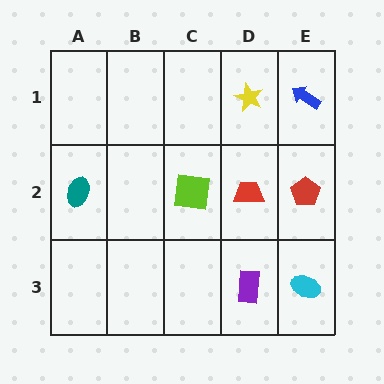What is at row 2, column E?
A red pentagon.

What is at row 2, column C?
A lime square.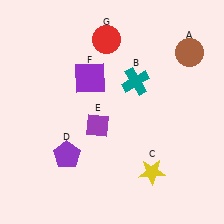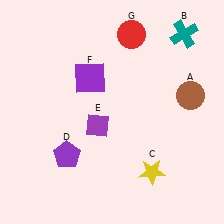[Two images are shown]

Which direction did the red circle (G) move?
The red circle (G) moved right.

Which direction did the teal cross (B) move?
The teal cross (B) moved right.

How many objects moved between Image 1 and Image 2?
3 objects moved between the two images.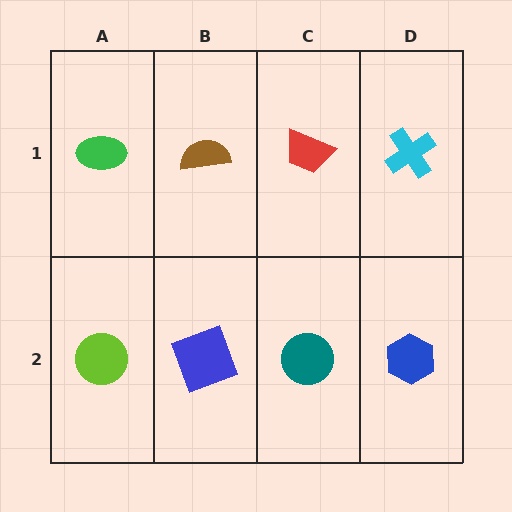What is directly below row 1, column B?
A blue square.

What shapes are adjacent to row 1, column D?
A blue hexagon (row 2, column D), a red trapezoid (row 1, column C).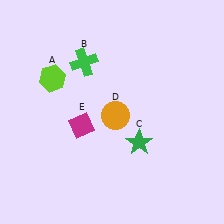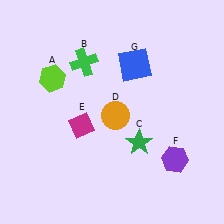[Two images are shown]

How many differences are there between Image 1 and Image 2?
There are 2 differences between the two images.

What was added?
A purple hexagon (F), a blue square (G) were added in Image 2.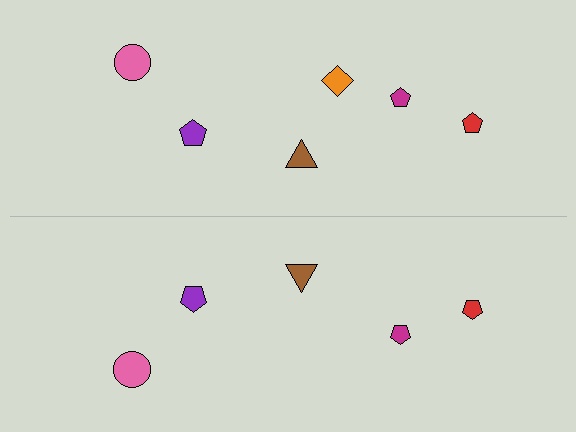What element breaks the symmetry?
A orange diamond is missing from the bottom side.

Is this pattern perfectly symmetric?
No, the pattern is not perfectly symmetric. A orange diamond is missing from the bottom side.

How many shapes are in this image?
There are 11 shapes in this image.